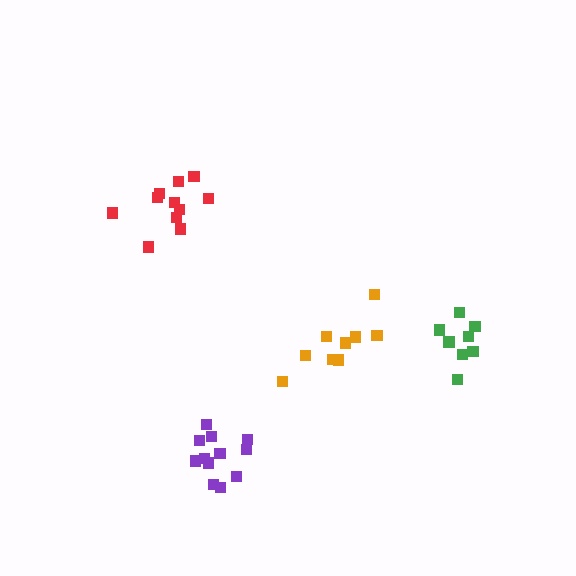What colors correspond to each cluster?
The clusters are colored: red, green, purple, orange.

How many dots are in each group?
Group 1: 11 dots, Group 2: 8 dots, Group 3: 12 dots, Group 4: 9 dots (40 total).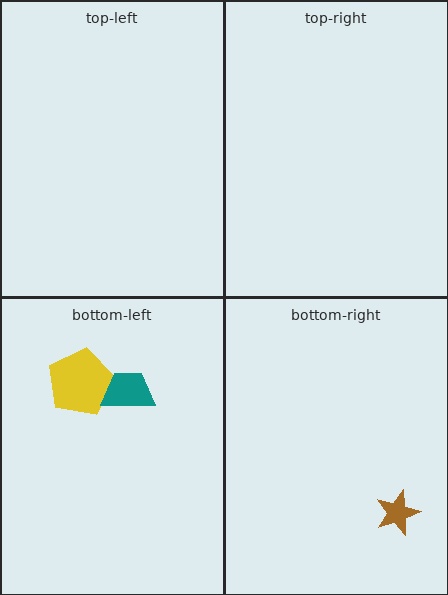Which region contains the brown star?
The bottom-right region.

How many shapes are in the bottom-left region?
2.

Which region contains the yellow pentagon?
The bottom-left region.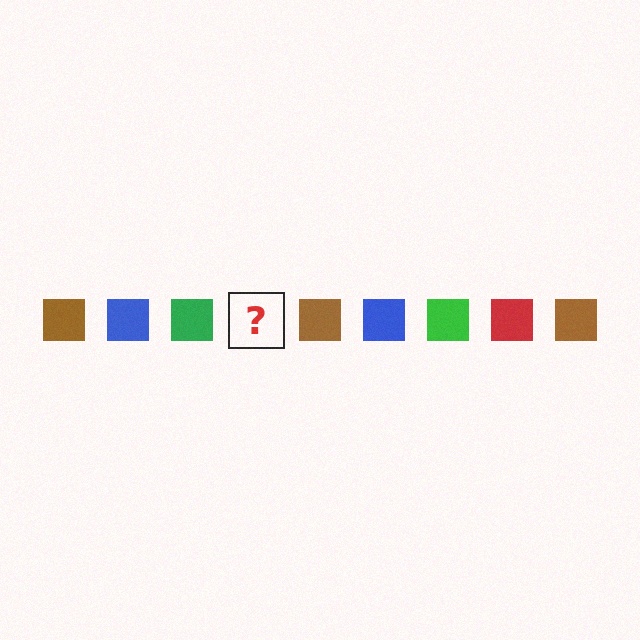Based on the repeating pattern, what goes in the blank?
The blank should be a red square.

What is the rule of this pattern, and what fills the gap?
The rule is that the pattern cycles through brown, blue, green, red squares. The gap should be filled with a red square.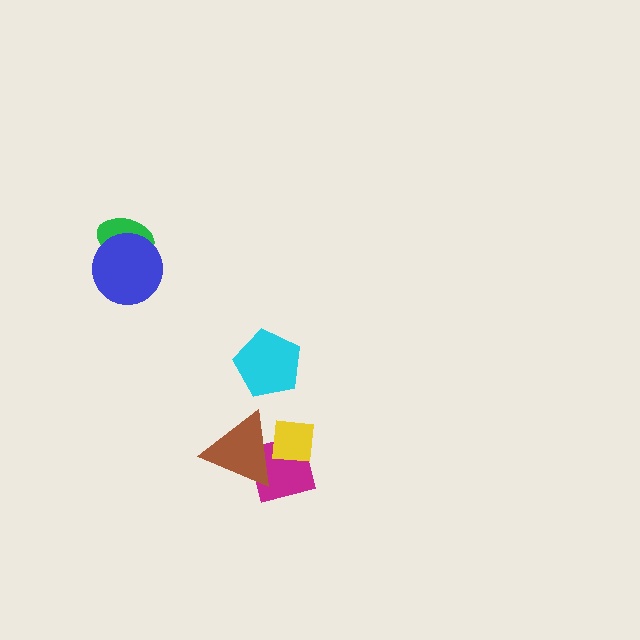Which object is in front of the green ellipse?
The blue circle is in front of the green ellipse.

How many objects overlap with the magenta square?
2 objects overlap with the magenta square.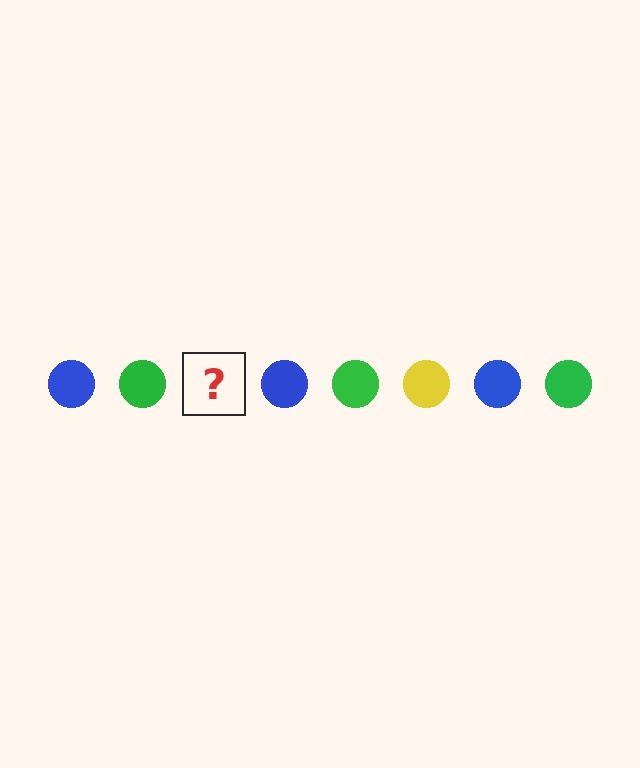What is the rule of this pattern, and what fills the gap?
The rule is that the pattern cycles through blue, green, yellow circles. The gap should be filled with a yellow circle.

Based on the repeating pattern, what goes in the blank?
The blank should be a yellow circle.